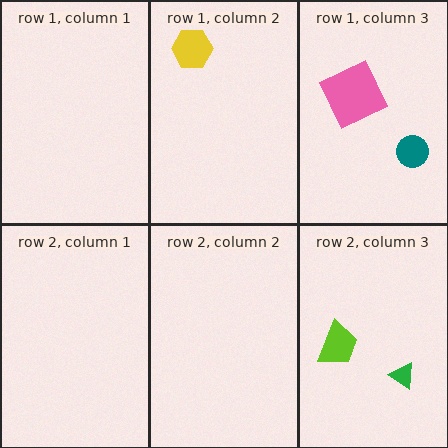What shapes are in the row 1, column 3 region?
The teal circle, the pink square.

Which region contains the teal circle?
The row 1, column 3 region.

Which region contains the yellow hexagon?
The row 1, column 2 region.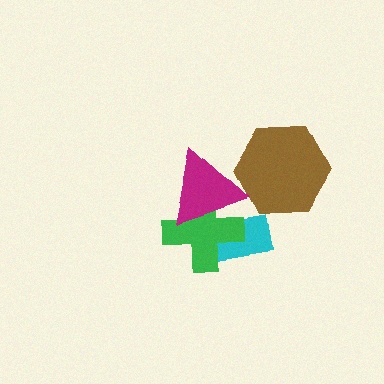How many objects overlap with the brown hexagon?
1 object overlaps with the brown hexagon.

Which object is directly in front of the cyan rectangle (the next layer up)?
The green cross is directly in front of the cyan rectangle.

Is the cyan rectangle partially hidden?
Yes, it is partially covered by another shape.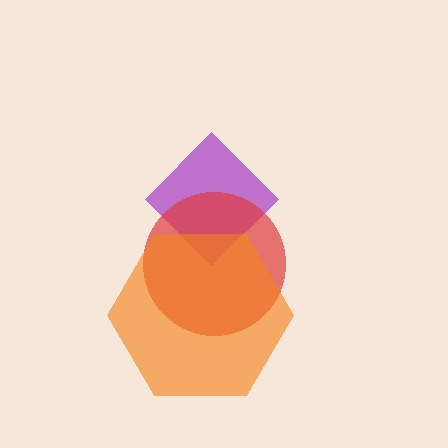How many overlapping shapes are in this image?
There are 3 overlapping shapes in the image.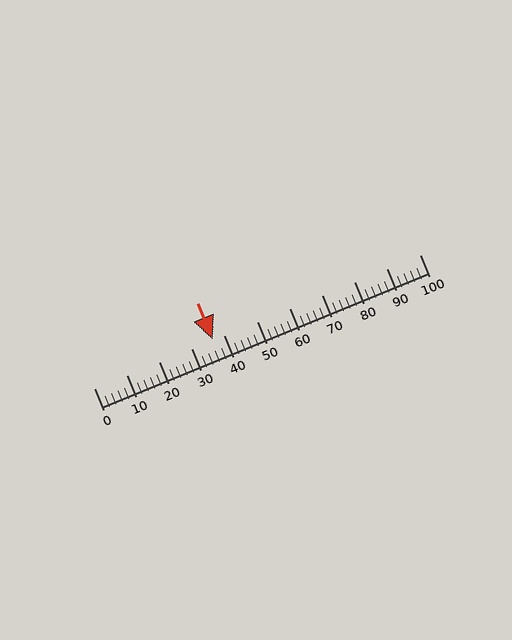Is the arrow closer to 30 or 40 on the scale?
The arrow is closer to 40.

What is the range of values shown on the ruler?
The ruler shows values from 0 to 100.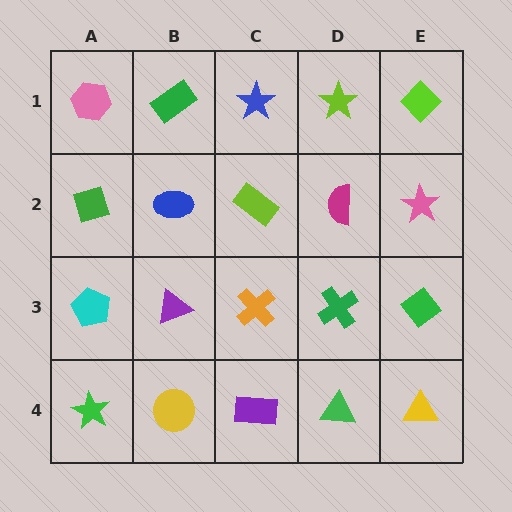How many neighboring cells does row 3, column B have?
4.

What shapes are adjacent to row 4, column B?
A purple triangle (row 3, column B), a green star (row 4, column A), a purple rectangle (row 4, column C).